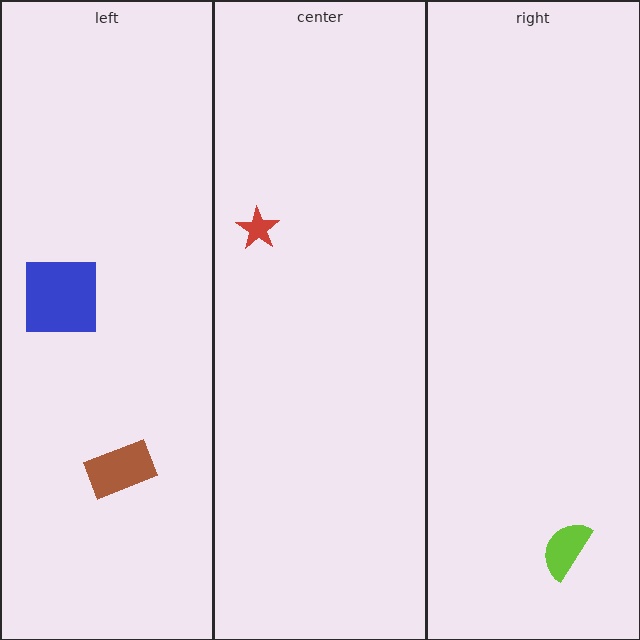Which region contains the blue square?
The left region.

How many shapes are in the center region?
1.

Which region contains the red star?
The center region.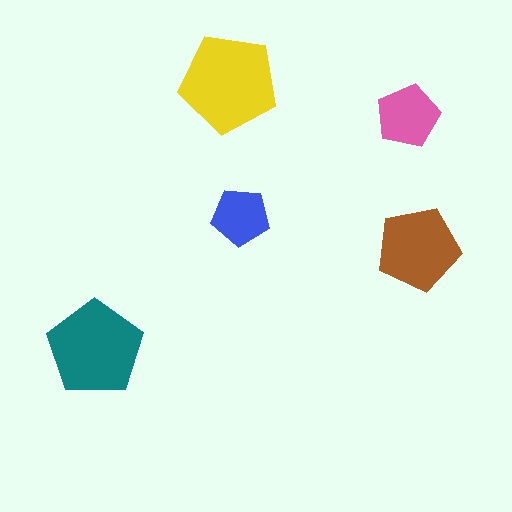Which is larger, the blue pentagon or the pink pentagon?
The pink one.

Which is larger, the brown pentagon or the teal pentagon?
The teal one.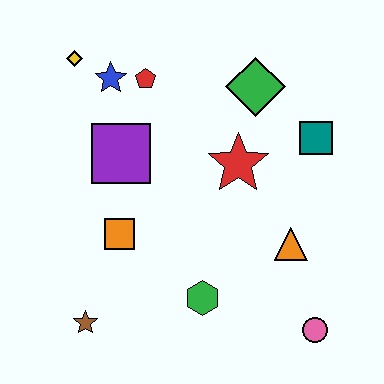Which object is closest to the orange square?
The purple square is closest to the orange square.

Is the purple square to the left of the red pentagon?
Yes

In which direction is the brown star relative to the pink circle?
The brown star is to the left of the pink circle.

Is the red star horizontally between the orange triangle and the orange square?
Yes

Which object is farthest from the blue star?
The pink circle is farthest from the blue star.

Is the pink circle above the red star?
No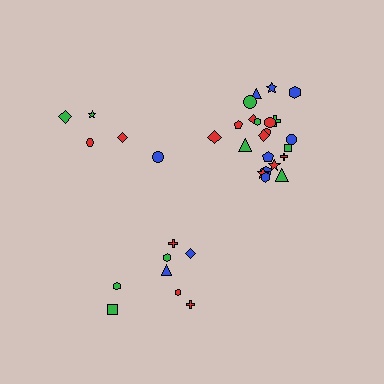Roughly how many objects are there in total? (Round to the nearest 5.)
Roughly 35 objects in total.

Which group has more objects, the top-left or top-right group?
The top-right group.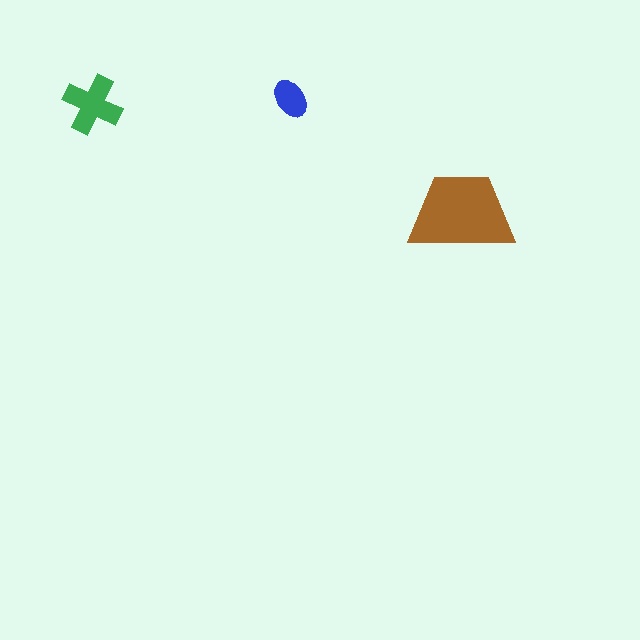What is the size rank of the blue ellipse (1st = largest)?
3rd.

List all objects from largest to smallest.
The brown trapezoid, the green cross, the blue ellipse.